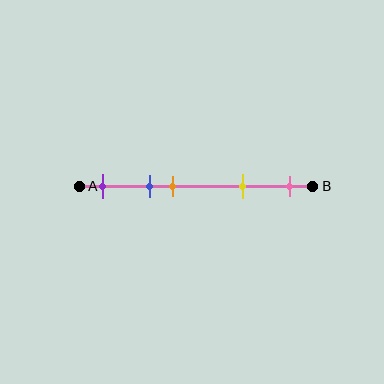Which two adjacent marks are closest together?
The blue and orange marks are the closest adjacent pair.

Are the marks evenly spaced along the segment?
No, the marks are not evenly spaced.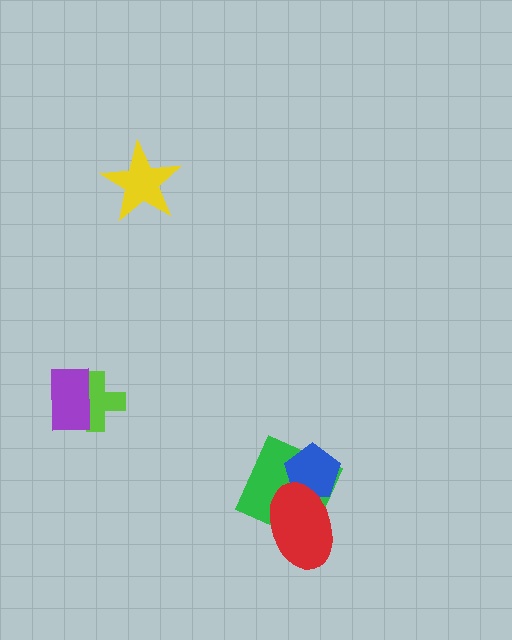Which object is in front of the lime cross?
The purple rectangle is in front of the lime cross.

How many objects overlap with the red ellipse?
2 objects overlap with the red ellipse.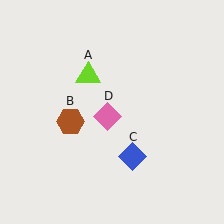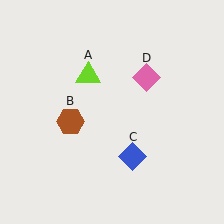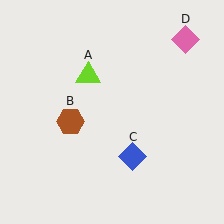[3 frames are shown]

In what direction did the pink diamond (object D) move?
The pink diamond (object D) moved up and to the right.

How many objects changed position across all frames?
1 object changed position: pink diamond (object D).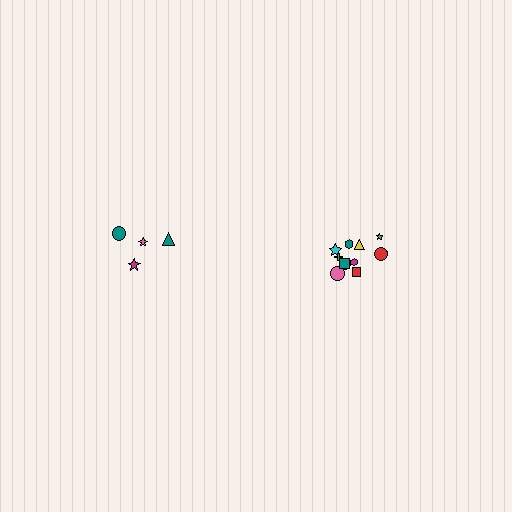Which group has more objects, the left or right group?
The right group.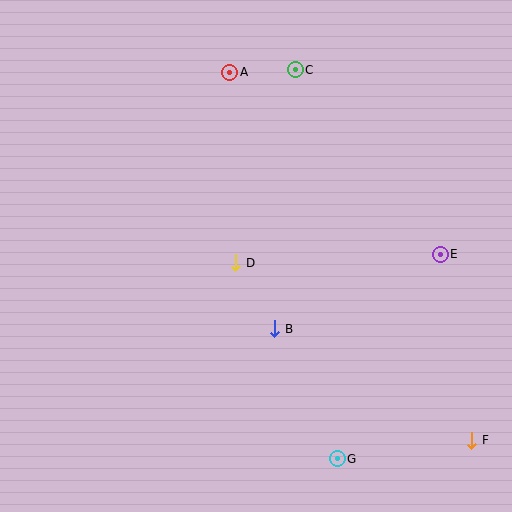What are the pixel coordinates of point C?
Point C is at (295, 70).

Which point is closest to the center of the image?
Point D at (236, 263) is closest to the center.